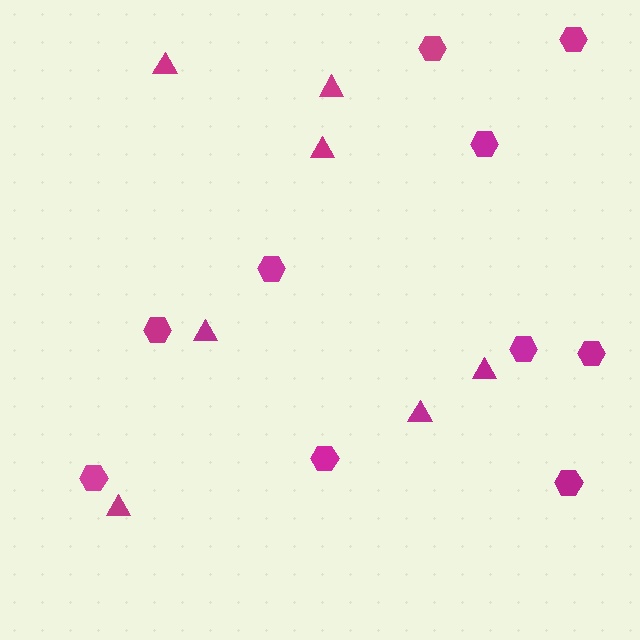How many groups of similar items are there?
There are 2 groups: one group of hexagons (10) and one group of triangles (7).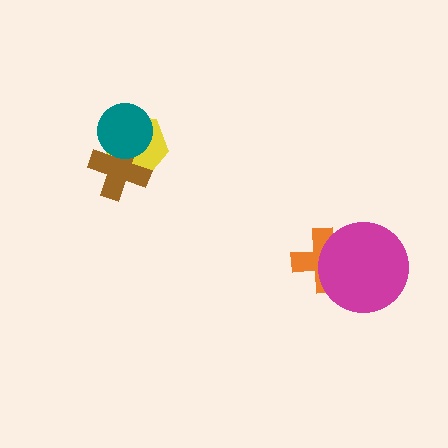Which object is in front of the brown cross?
The teal circle is in front of the brown cross.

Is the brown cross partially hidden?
Yes, it is partially covered by another shape.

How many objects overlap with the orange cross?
1 object overlaps with the orange cross.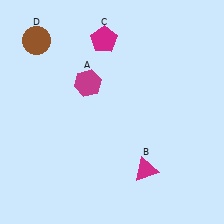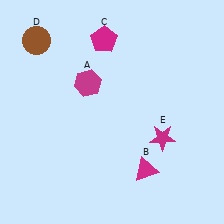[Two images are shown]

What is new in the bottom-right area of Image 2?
A magenta star (E) was added in the bottom-right area of Image 2.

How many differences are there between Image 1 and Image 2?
There is 1 difference between the two images.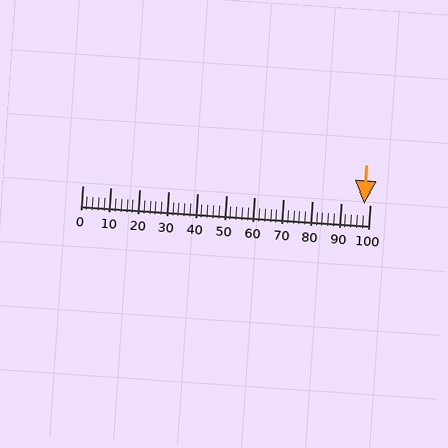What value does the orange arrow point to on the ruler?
The orange arrow points to approximately 98.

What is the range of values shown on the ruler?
The ruler shows values from 0 to 100.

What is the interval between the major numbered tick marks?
The major tick marks are spaced 10 units apart.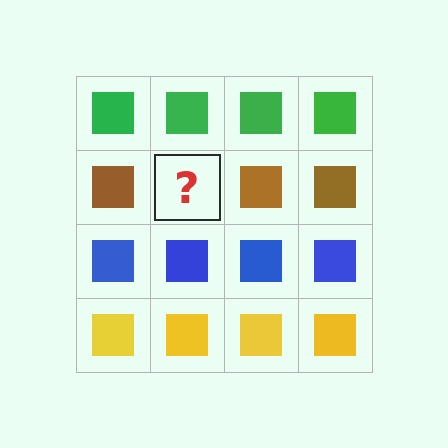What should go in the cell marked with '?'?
The missing cell should contain a brown square.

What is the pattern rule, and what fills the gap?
The rule is that each row has a consistent color. The gap should be filled with a brown square.